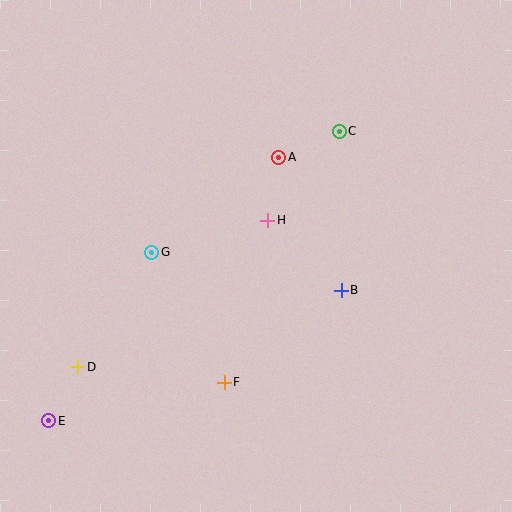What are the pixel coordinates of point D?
Point D is at (78, 367).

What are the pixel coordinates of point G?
Point G is at (152, 252).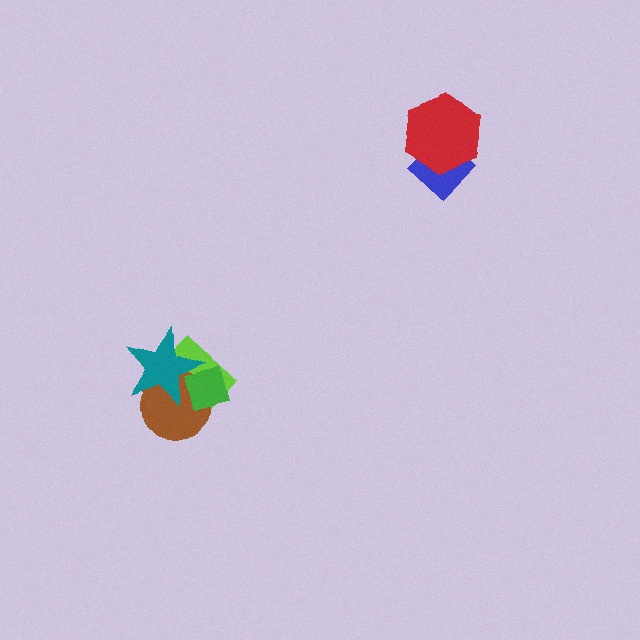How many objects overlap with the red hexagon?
1 object overlaps with the red hexagon.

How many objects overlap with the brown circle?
3 objects overlap with the brown circle.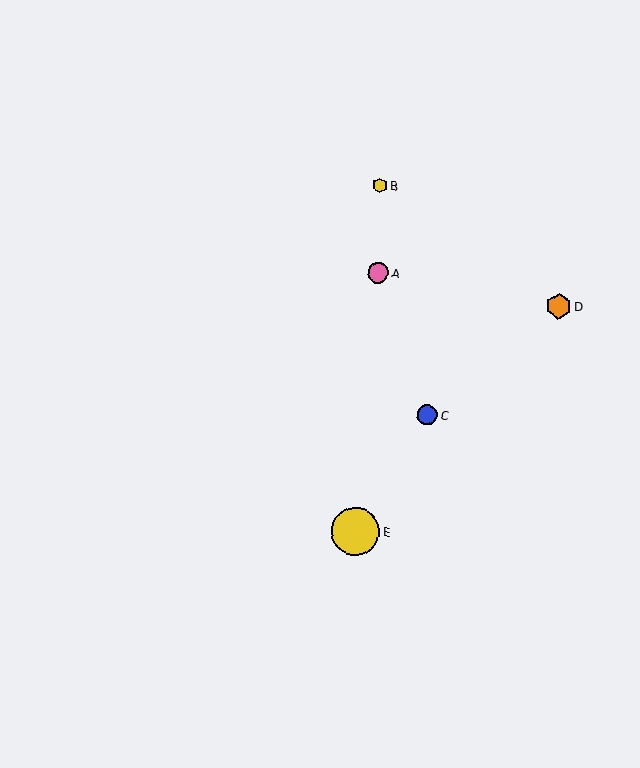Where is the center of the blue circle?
The center of the blue circle is at (427, 415).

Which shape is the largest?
The yellow circle (labeled E) is the largest.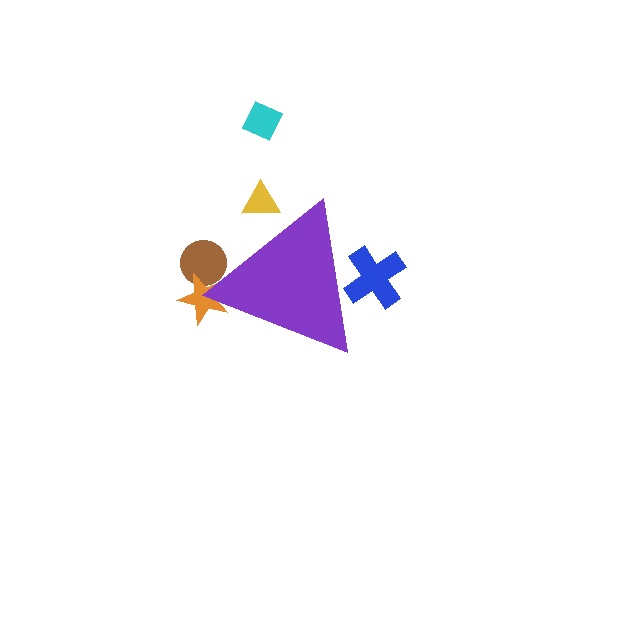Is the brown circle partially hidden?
Yes, the brown circle is partially hidden behind the purple triangle.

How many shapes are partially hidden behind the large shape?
4 shapes are partially hidden.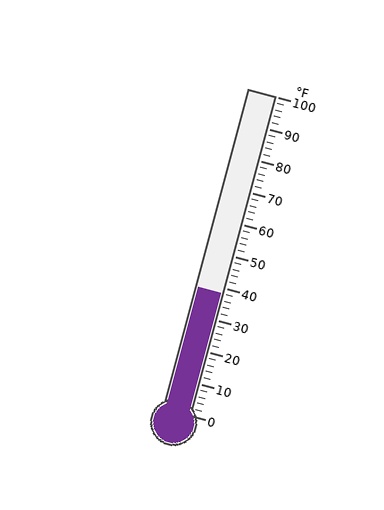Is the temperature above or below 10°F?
The temperature is above 10°F.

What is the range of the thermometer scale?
The thermometer scale ranges from 0°F to 100°F.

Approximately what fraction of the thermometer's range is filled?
The thermometer is filled to approximately 40% of its range.